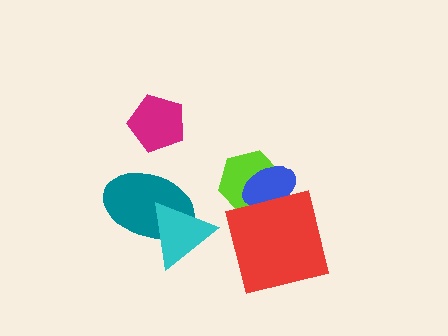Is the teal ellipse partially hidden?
Yes, it is partially covered by another shape.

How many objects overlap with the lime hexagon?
2 objects overlap with the lime hexagon.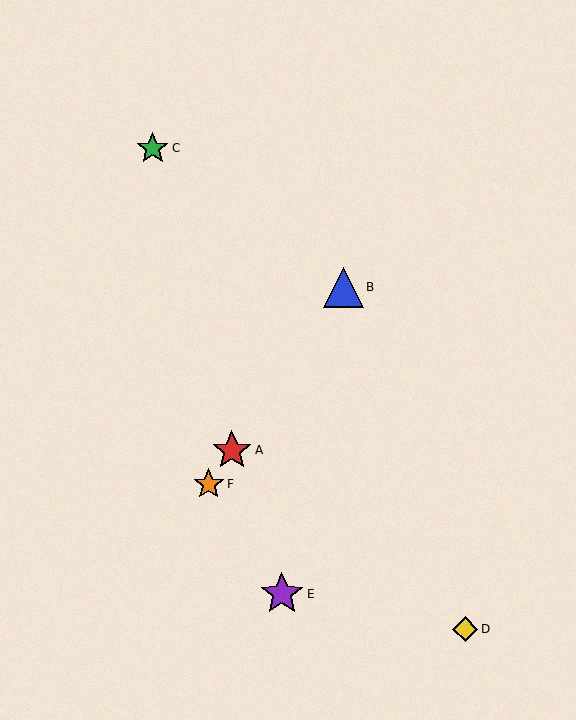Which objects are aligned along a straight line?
Objects A, B, F are aligned along a straight line.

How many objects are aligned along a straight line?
3 objects (A, B, F) are aligned along a straight line.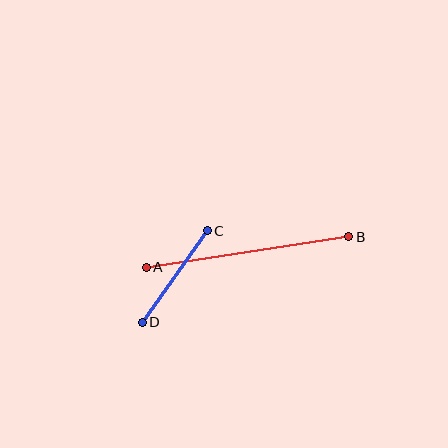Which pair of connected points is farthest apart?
Points A and B are farthest apart.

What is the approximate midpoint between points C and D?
The midpoint is at approximately (175, 277) pixels.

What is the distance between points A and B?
The distance is approximately 205 pixels.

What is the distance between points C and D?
The distance is approximately 112 pixels.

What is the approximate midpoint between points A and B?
The midpoint is at approximately (248, 252) pixels.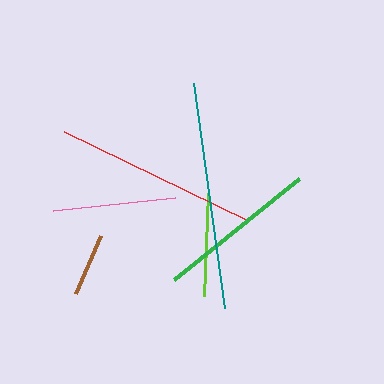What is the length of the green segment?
The green segment is approximately 161 pixels long.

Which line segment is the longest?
The teal line is the longest at approximately 227 pixels.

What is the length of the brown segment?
The brown segment is approximately 64 pixels long.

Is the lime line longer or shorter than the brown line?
The lime line is longer than the brown line.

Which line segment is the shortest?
The brown line is the shortest at approximately 64 pixels.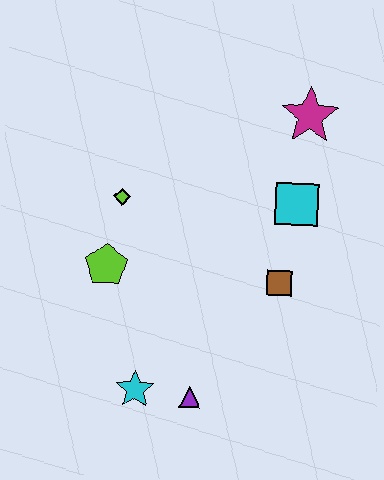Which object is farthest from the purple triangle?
The magenta star is farthest from the purple triangle.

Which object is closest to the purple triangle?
The cyan star is closest to the purple triangle.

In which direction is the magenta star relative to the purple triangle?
The magenta star is above the purple triangle.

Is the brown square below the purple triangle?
No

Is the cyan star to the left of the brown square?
Yes